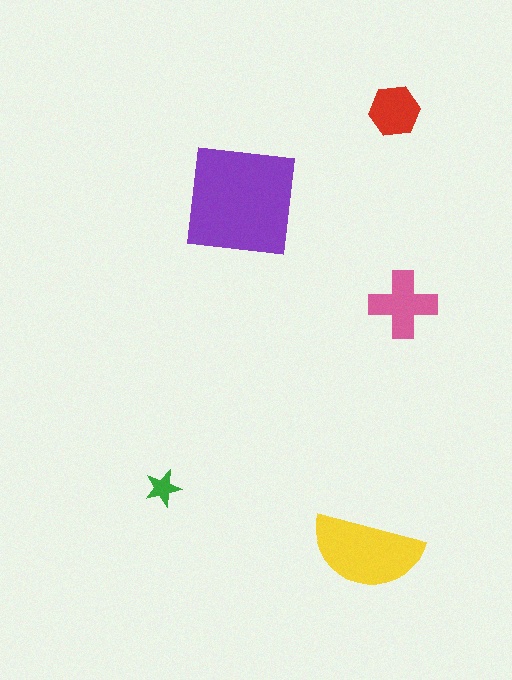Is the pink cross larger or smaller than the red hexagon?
Larger.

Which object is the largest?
The purple square.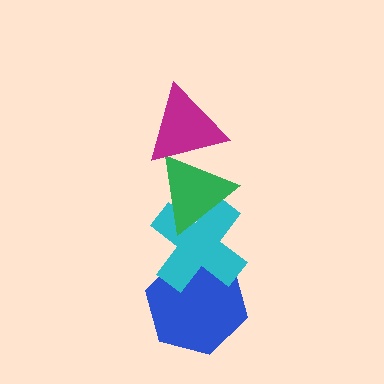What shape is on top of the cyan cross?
The green triangle is on top of the cyan cross.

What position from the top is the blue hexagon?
The blue hexagon is 4th from the top.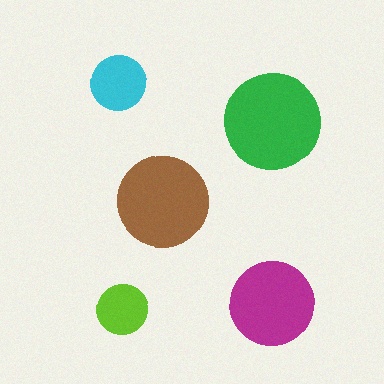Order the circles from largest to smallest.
the green one, the brown one, the magenta one, the cyan one, the lime one.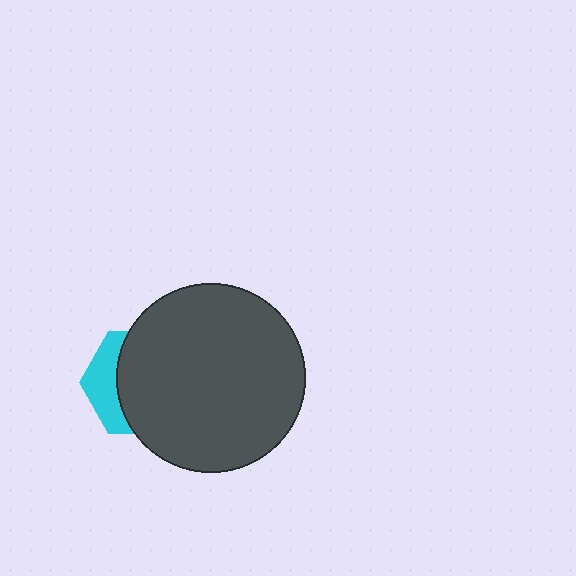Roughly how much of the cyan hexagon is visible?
A small part of it is visible (roughly 30%).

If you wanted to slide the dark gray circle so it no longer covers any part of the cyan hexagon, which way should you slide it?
Slide it right — that is the most direct way to separate the two shapes.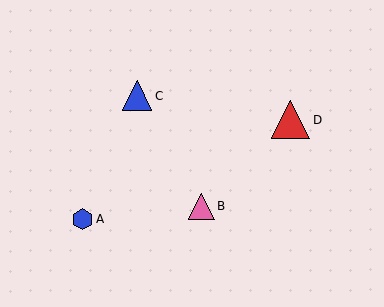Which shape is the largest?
The red triangle (labeled D) is the largest.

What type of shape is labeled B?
Shape B is a pink triangle.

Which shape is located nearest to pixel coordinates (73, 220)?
The blue hexagon (labeled A) at (82, 220) is nearest to that location.